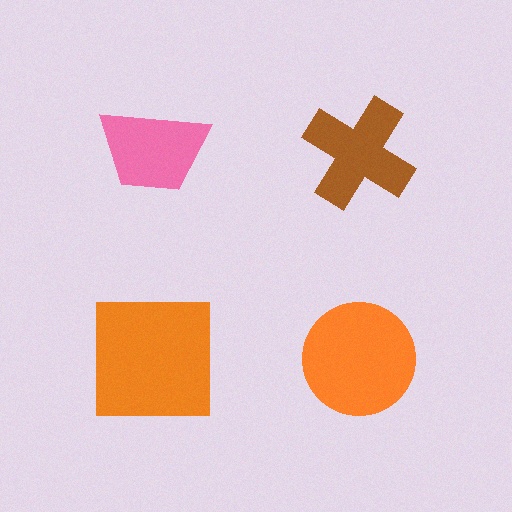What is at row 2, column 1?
An orange square.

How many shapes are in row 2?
2 shapes.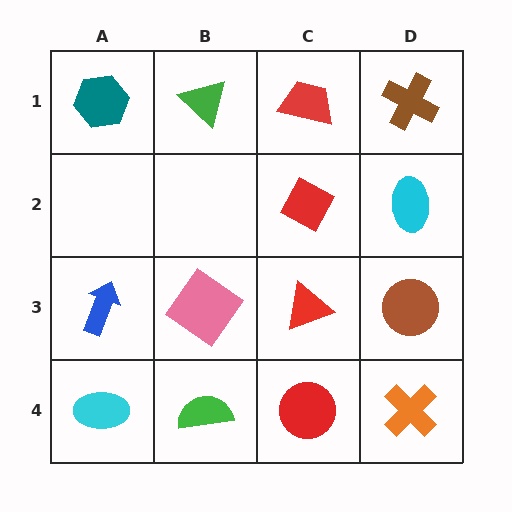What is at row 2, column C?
A red diamond.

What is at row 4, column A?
A cyan ellipse.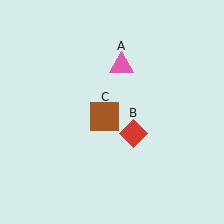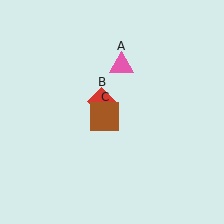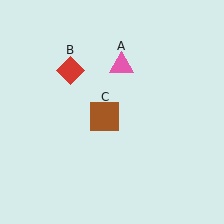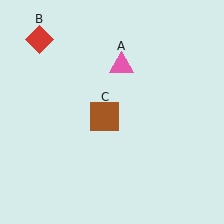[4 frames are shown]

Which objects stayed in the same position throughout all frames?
Pink triangle (object A) and brown square (object C) remained stationary.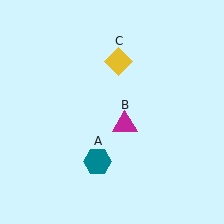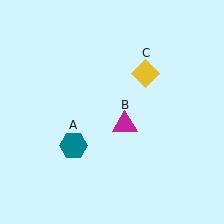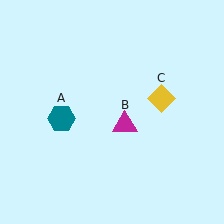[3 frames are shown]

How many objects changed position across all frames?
2 objects changed position: teal hexagon (object A), yellow diamond (object C).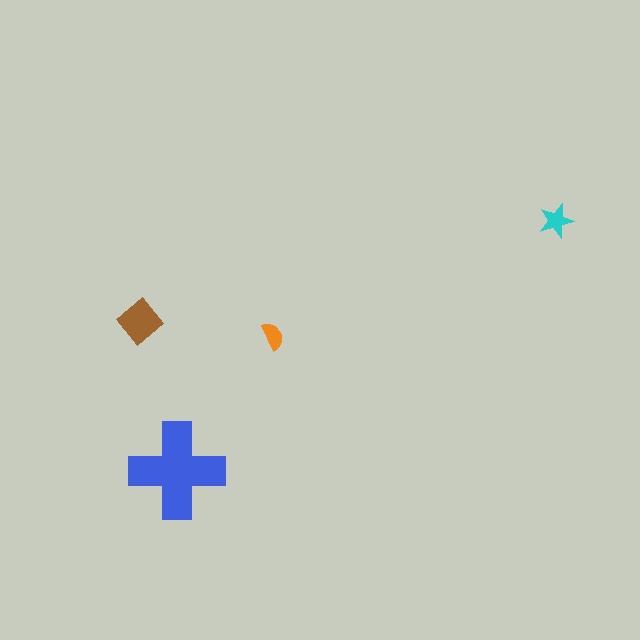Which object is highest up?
The cyan star is topmost.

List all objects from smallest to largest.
The orange semicircle, the cyan star, the brown diamond, the blue cross.